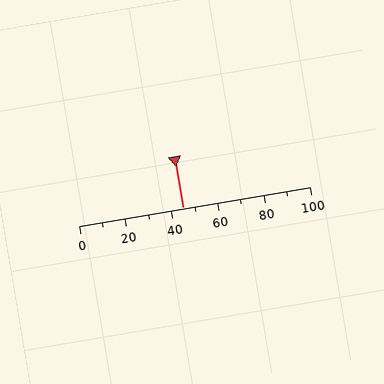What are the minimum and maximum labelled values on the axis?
The axis runs from 0 to 100.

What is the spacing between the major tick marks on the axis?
The major ticks are spaced 20 apart.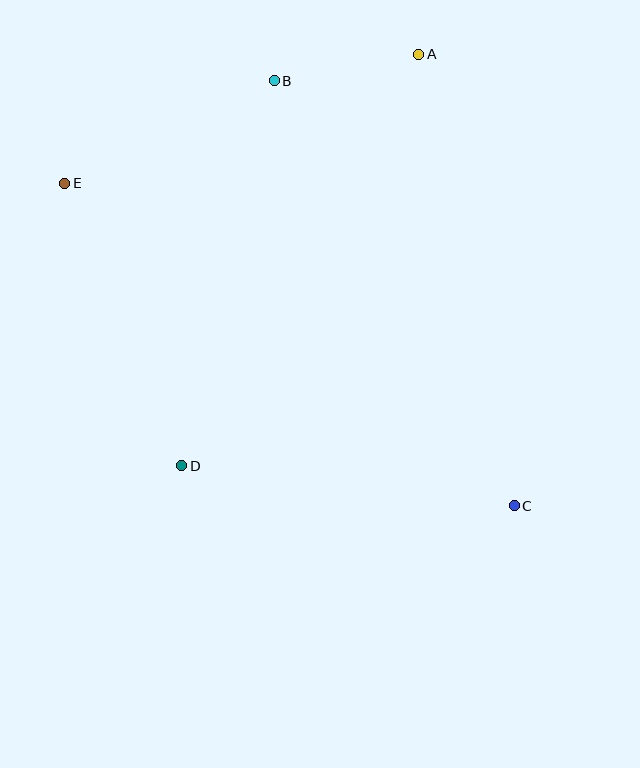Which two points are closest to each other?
Points A and B are closest to each other.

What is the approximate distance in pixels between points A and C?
The distance between A and C is approximately 462 pixels.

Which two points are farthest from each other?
Points C and E are farthest from each other.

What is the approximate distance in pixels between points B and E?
The distance between B and E is approximately 234 pixels.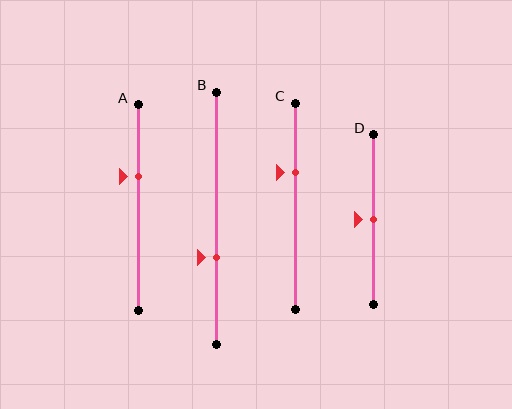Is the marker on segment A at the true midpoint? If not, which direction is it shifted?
No, the marker on segment A is shifted upward by about 15% of the segment length.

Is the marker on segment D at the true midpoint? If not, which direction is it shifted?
Yes, the marker on segment D is at the true midpoint.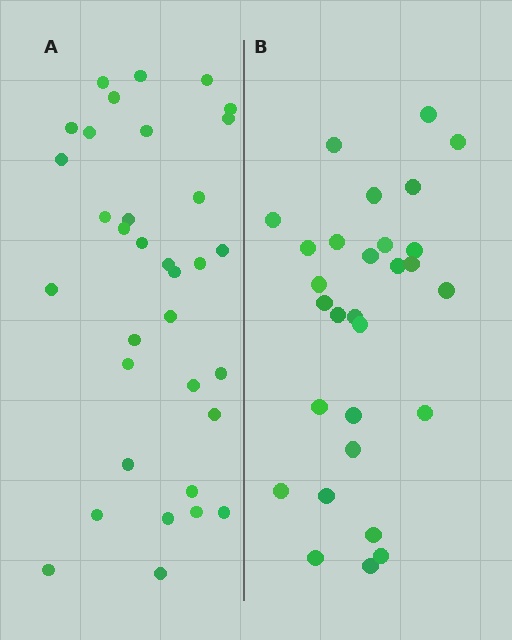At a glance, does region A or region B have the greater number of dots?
Region A (the left region) has more dots.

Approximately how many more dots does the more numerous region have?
Region A has about 5 more dots than region B.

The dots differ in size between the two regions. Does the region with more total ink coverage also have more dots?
No. Region B has more total ink coverage because its dots are larger, but region A actually contains more individual dots. Total area can be misleading — the number of items is what matters here.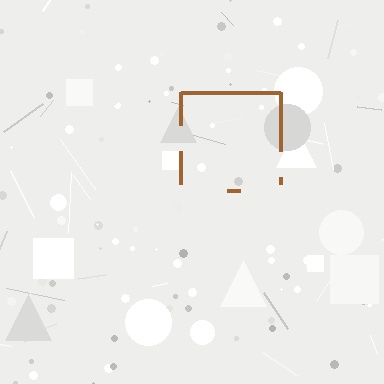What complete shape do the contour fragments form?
The contour fragments form a square.